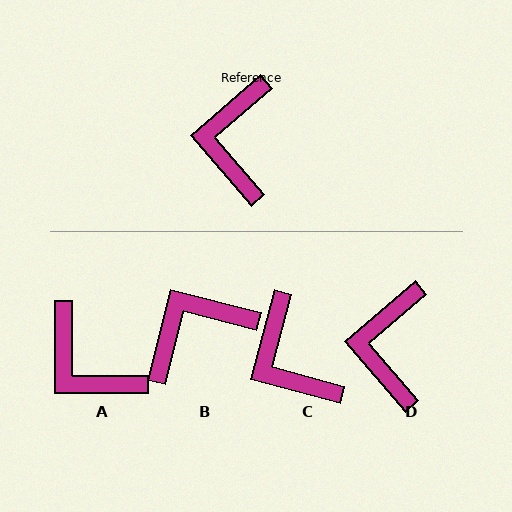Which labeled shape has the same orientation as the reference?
D.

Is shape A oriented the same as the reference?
No, it is off by about 49 degrees.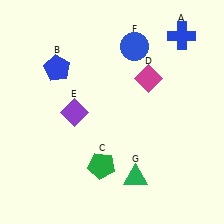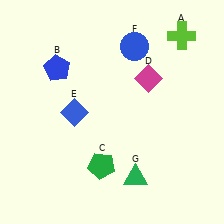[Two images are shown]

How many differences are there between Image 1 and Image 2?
There are 2 differences between the two images.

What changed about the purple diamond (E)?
In Image 1, E is purple. In Image 2, it changed to blue.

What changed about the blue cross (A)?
In Image 1, A is blue. In Image 2, it changed to lime.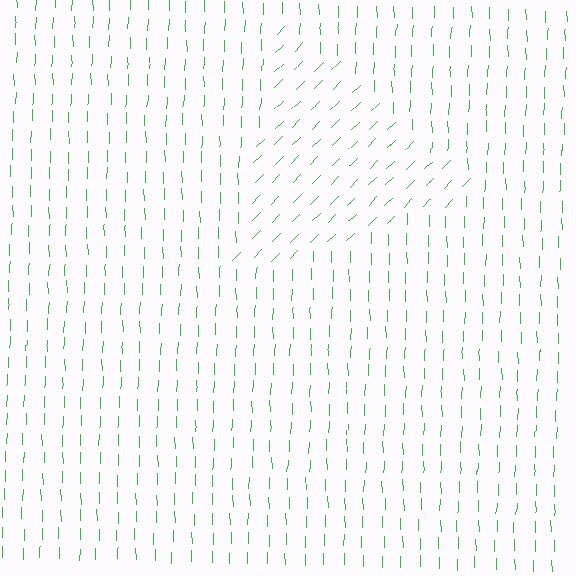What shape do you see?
I see a triangle.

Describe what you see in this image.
The image is filled with small green line segments. A triangle region in the image has lines oriented differently from the surrounding lines, creating a visible texture boundary.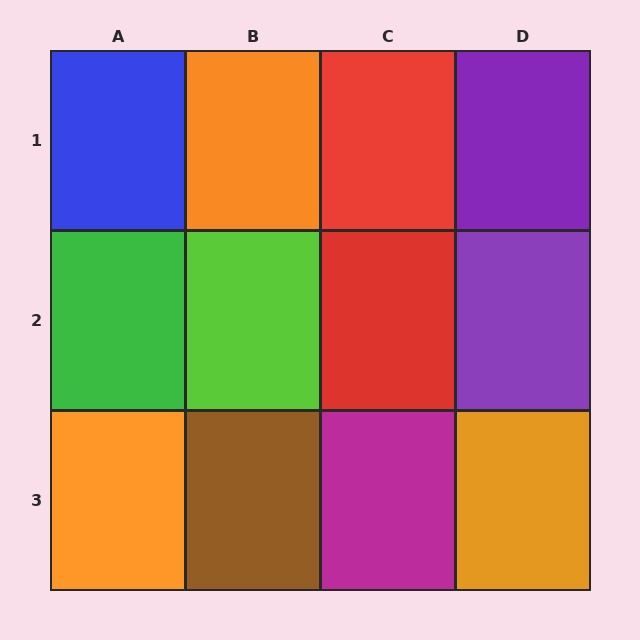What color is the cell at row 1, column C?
Red.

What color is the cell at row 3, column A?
Orange.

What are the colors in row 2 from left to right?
Green, lime, red, purple.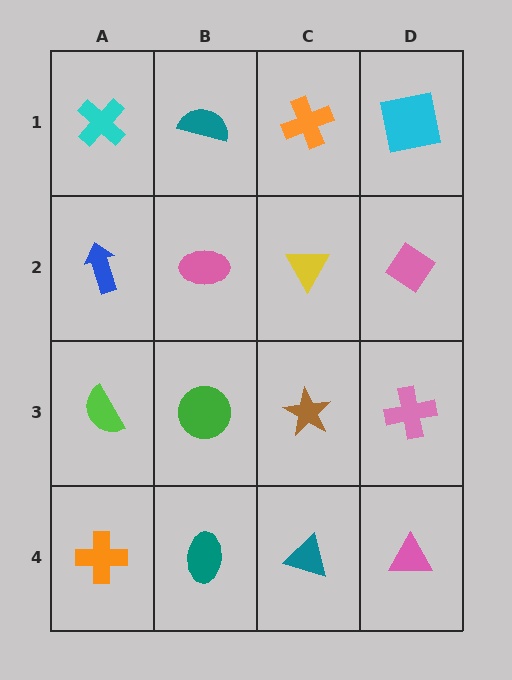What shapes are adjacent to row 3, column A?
A blue arrow (row 2, column A), an orange cross (row 4, column A), a green circle (row 3, column B).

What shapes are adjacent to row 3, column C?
A yellow triangle (row 2, column C), a teal triangle (row 4, column C), a green circle (row 3, column B), a pink cross (row 3, column D).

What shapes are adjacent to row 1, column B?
A pink ellipse (row 2, column B), a cyan cross (row 1, column A), an orange cross (row 1, column C).